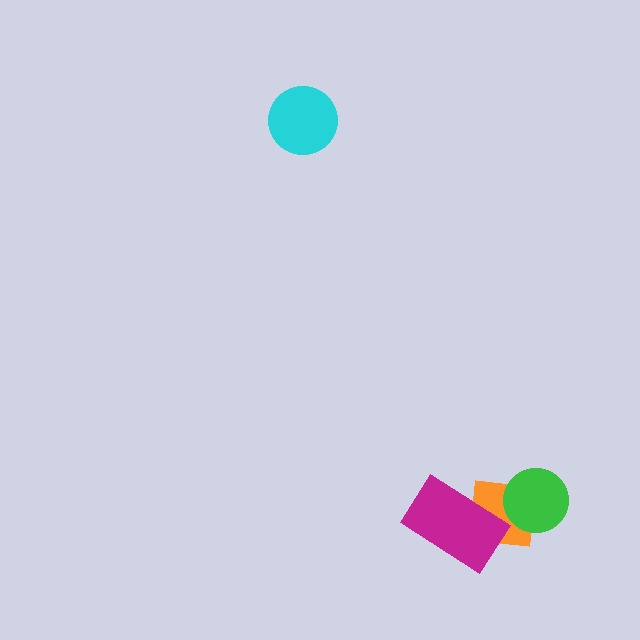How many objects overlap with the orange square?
2 objects overlap with the orange square.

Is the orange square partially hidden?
Yes, it is partially covered by another shape.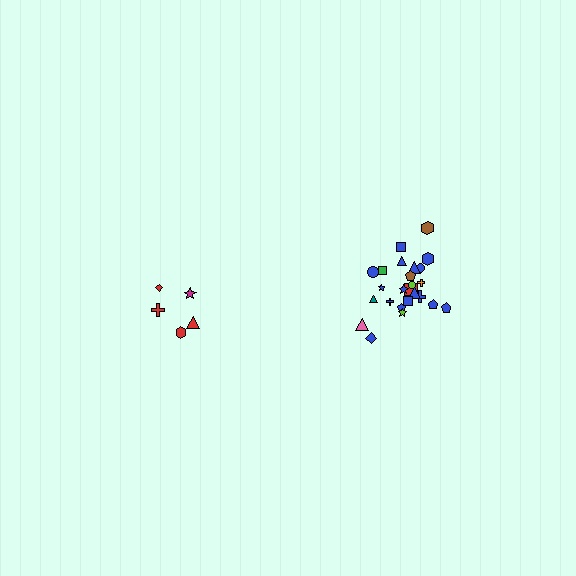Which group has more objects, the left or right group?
The right group.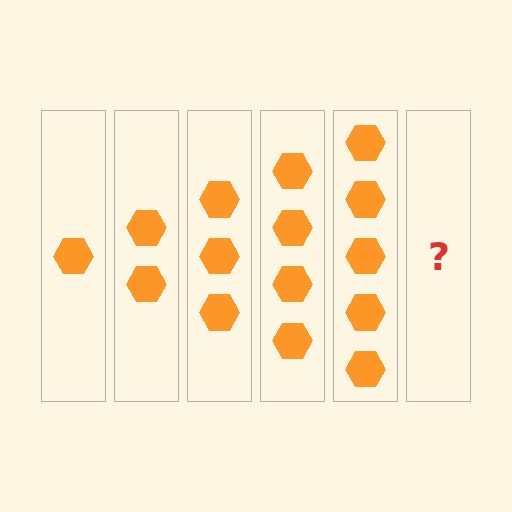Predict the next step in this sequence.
The next step is 6 hexagons.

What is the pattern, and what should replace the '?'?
The pattern is that each step adds one more hexagon. The '?' should be 6 hexagons.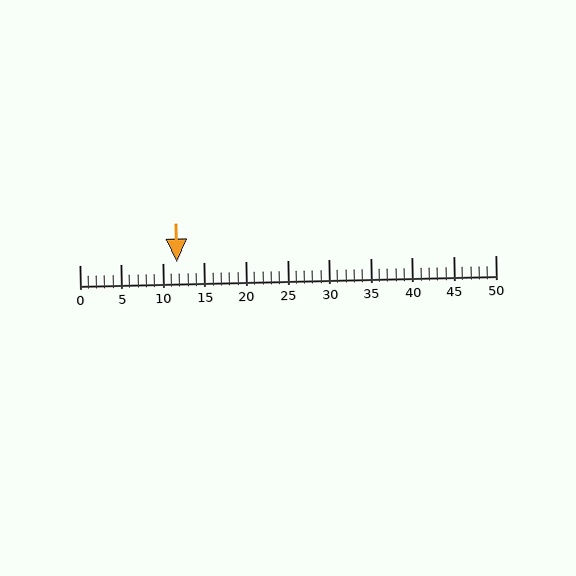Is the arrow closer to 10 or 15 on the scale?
The arrow is closer to 10.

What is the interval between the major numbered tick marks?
The major tick marks are spaced 5 units apart.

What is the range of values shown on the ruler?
The ruler shows values from 0 to 50.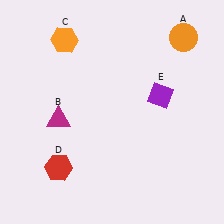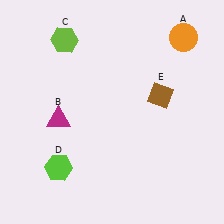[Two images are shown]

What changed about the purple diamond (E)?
In Image 1, E is purple. In Image 2, it changed to brown.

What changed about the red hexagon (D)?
In Image 1, D is red. In Image 2, it changed to lime.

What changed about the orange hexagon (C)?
In Image 1, C is orange. In Image 2, it changed to lime.